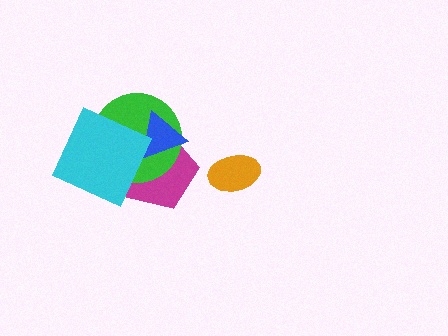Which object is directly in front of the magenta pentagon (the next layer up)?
The green circle is directly in front of the magenta pentagon.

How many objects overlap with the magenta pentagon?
3 objects overlap with the magenta pentagon.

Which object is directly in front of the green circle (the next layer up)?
The blue triangle is directly in front of the green circle.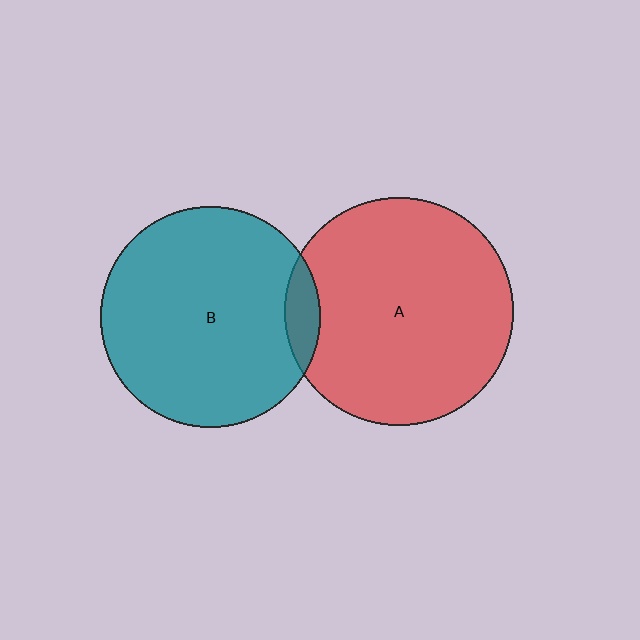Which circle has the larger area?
Circle A (red).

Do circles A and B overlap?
Yes.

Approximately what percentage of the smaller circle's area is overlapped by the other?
Approximately 10%.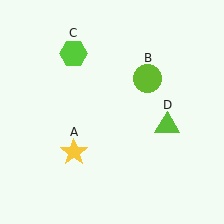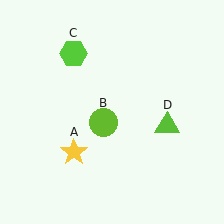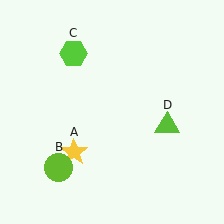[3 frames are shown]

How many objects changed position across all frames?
1 object changed position: lime circle (object B).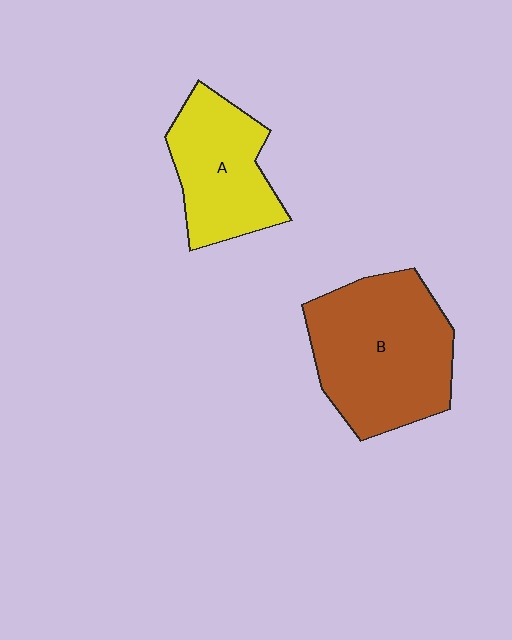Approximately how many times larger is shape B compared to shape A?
Approximately 1.5 times.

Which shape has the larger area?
Shape B (brown).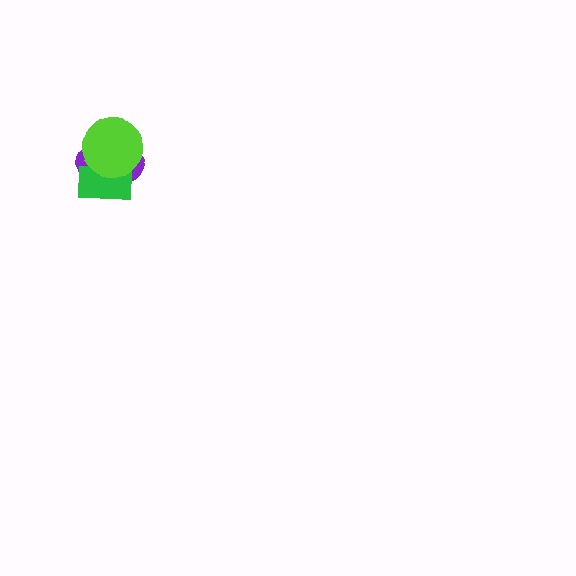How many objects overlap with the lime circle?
2 objects overlap with the lime circle.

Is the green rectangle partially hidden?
Yes, it is partially covered by another shape.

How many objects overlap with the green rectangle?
2 objects overlap with the green rectangle.